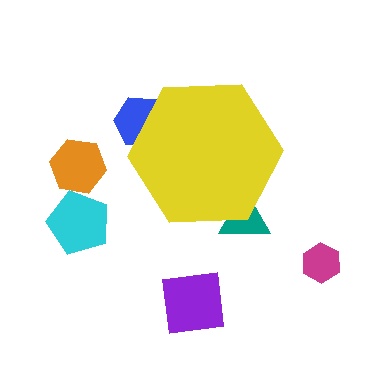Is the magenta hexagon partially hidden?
No, the magenta hexagon is fully visible.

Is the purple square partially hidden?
No, the purple square is fully visible.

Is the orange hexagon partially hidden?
No, the orange hexagon is fully visible.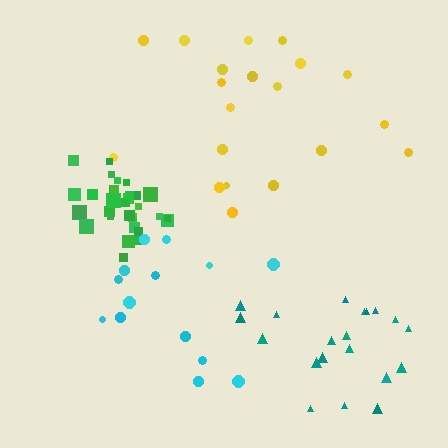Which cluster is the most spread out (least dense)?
Cyan.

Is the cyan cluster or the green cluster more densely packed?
Green.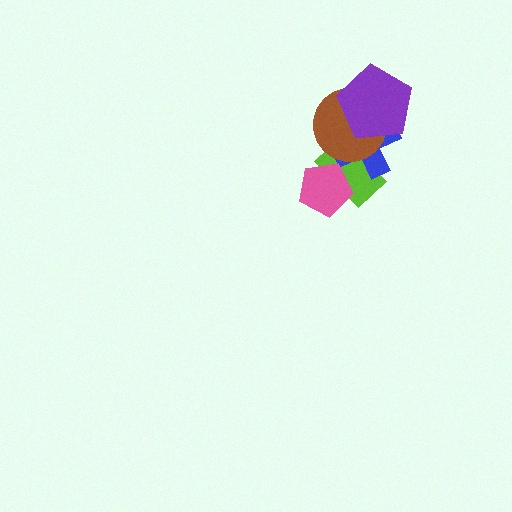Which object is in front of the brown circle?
The purple pentagon is in front of the brown circle.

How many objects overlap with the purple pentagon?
2 objects overlap with the purple pentagon.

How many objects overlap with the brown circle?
3 objects overlap with the brown circle.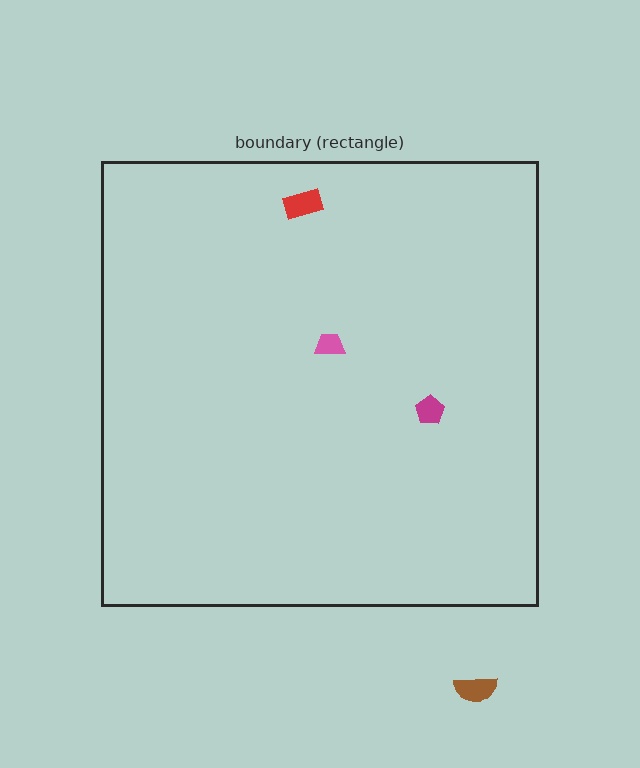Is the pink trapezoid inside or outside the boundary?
Inside.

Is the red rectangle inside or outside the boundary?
Inside.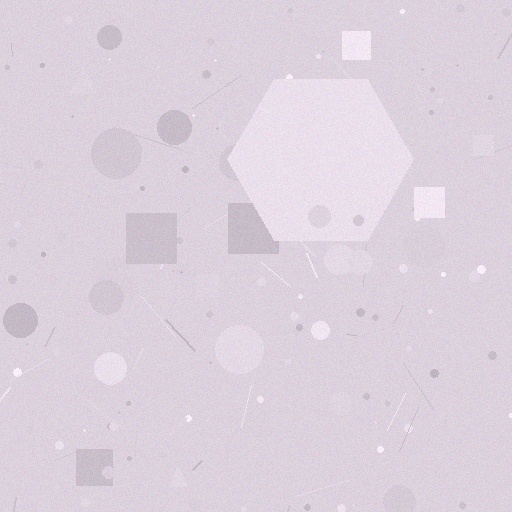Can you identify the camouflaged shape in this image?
The camouflaged shape is a hexagon.